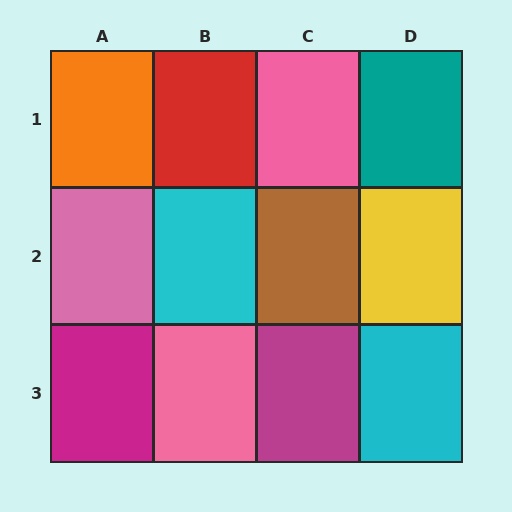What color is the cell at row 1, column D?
Teal.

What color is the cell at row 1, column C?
Pink.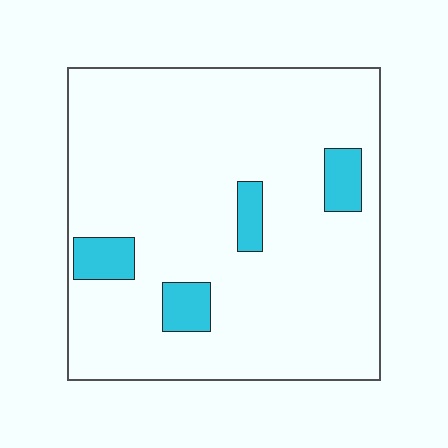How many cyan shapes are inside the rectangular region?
4.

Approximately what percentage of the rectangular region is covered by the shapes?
Approximately 10%.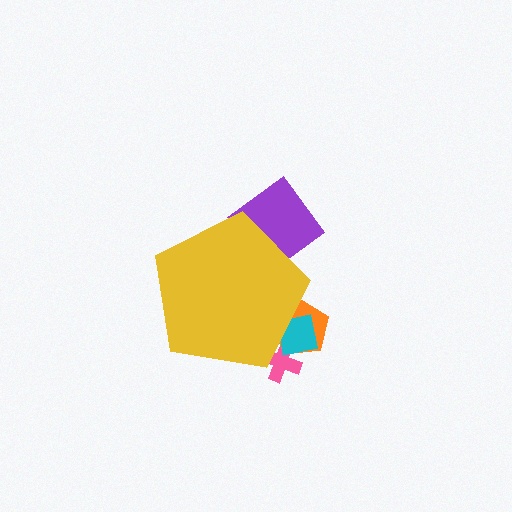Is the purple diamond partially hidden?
Yes, the purple diamond is partially hidden behind the yellow pentagon.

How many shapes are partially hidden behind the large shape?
4 shapes are partially hidden.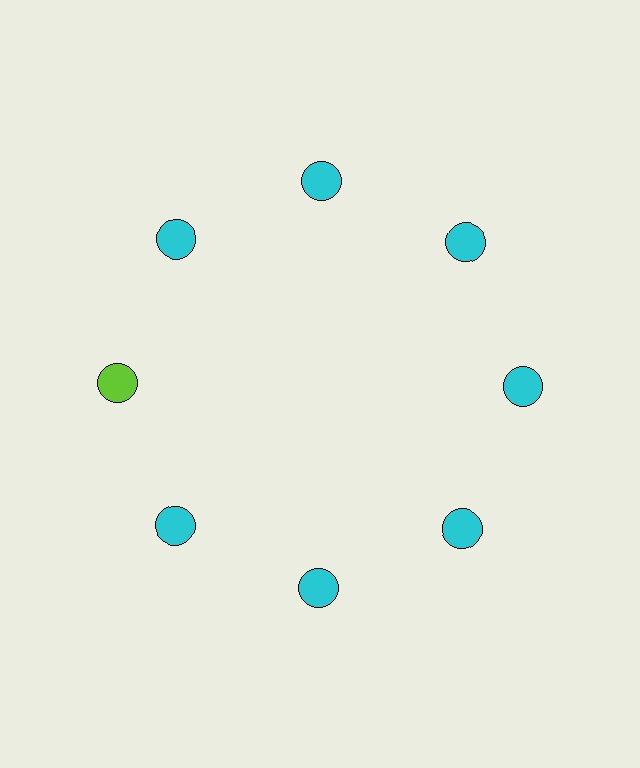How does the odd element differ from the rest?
It has a different color: lime instead of cyan.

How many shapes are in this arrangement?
There are 8 shapes arranged in a ring pattern.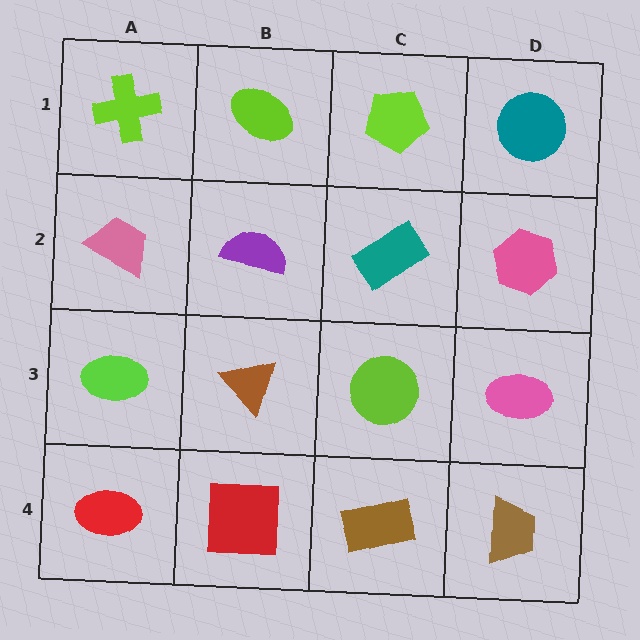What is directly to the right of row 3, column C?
A pink ellipse.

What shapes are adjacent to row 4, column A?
A lime ellipse (row 3, column A), a red square (row 4, column B).